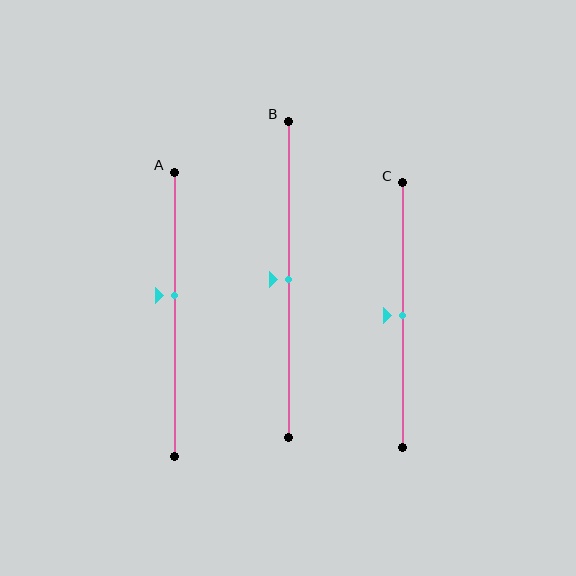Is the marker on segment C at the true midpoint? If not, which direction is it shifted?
Yes, the marker on segment C is at the true midpoint.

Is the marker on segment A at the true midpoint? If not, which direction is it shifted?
No, the marker on segment A is shifted upward by about 7% of the segment length.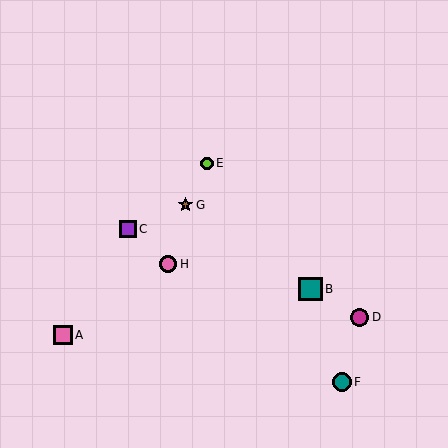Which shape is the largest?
The teal square (labeled B) is the largest.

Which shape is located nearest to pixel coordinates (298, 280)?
The teal square (labeled B) at (310, 289) is nearest to that location.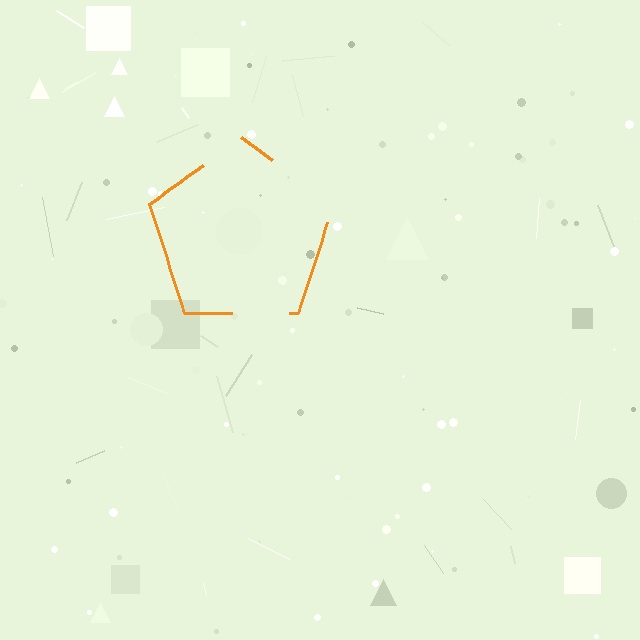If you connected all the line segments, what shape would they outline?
They would outline a pentagon.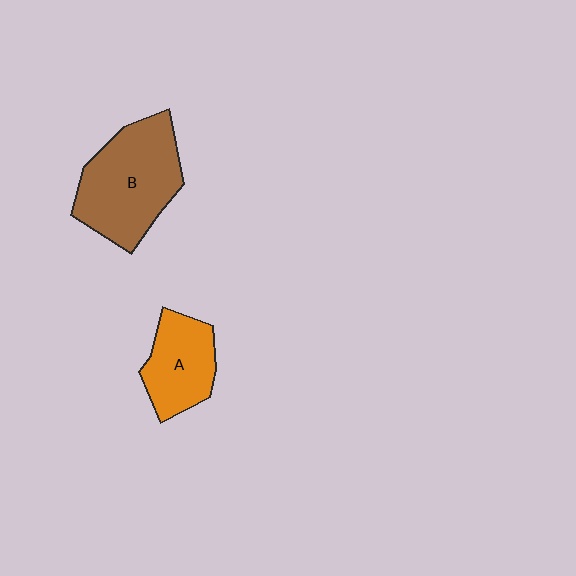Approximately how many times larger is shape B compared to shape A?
Approximately 1.6 times.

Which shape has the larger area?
Shape B (brown).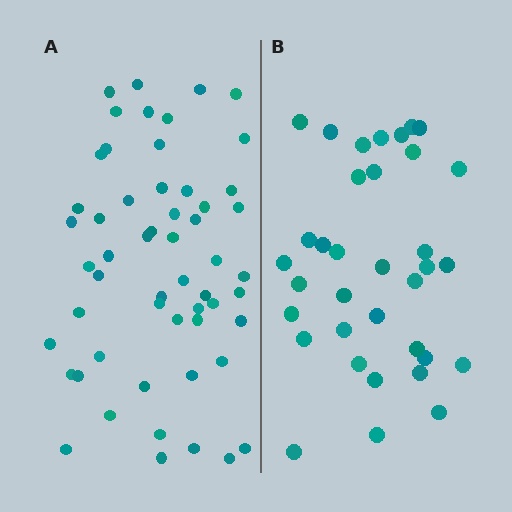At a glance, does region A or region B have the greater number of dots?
Region A (the left region) has more dots.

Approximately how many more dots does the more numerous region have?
Region A has approximately 20 more dots than region B.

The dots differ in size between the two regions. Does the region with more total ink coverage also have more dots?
No. Region B has more total ink coverage because its dots are larger, but region A actually contains more individual dots. Total area can be misleading — the number of items is what matters here.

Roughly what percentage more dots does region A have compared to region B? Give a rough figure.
About 55% more.